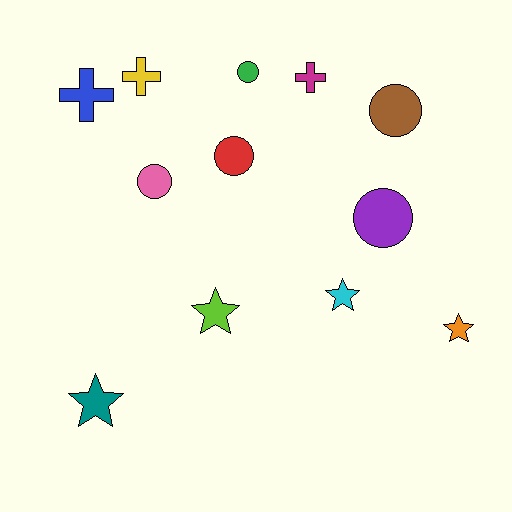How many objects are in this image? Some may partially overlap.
There are 12 objects.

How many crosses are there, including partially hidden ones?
There are 3 crosses.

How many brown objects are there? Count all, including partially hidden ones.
There is 1 brown object.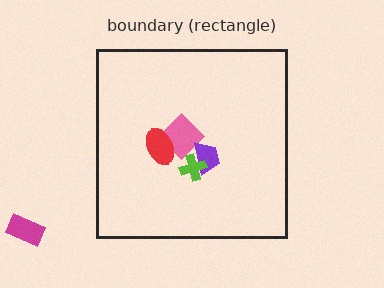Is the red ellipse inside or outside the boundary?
Inside.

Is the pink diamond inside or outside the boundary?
Inside.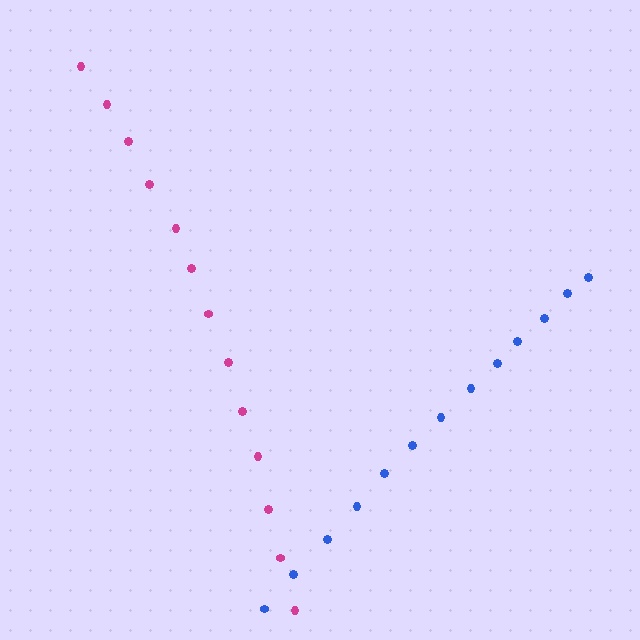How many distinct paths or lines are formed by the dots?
There are 2 distinct paths.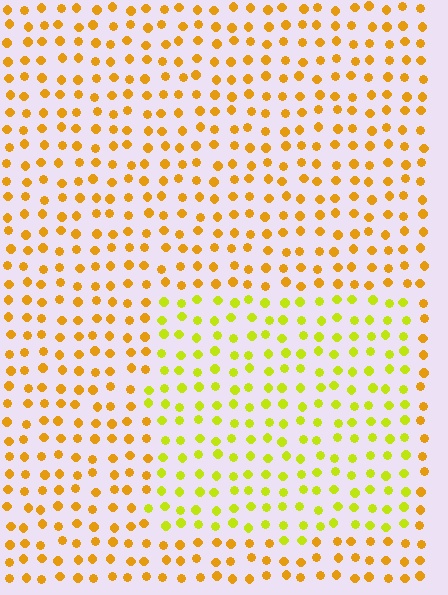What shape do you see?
I see a rectangle.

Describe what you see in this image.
The image is filled with small orange elements in a uniform arrangement. A rectangle-shaped region is visible where the elements are tinted to a slightly different hue, forming a subtle color boundary.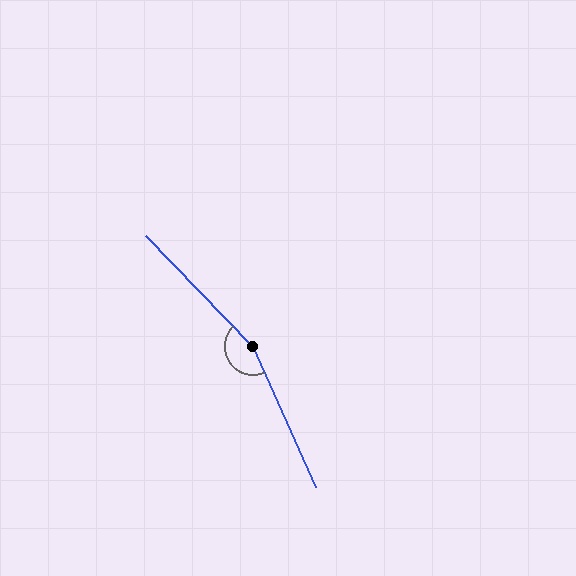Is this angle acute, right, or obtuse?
It is obtuse.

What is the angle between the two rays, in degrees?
Approximately 160 degrees.